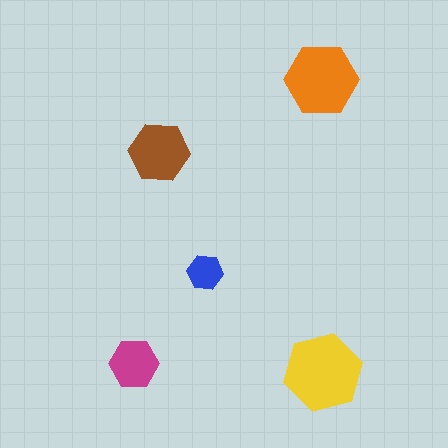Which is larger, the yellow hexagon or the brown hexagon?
The yellow one.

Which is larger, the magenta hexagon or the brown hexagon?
The brown one.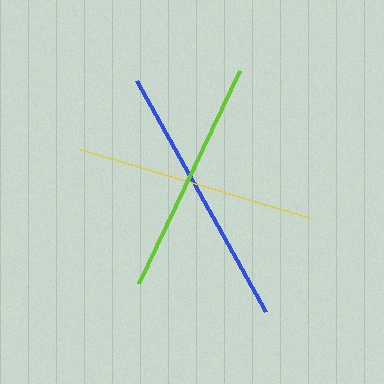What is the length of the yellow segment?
The yellow segment is approximately 238 pixels long.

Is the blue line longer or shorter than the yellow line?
The blue line is longer than the yellow line.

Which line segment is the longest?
The blue line is the longest at approximately 265 pixels.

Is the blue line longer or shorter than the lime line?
The blue line is longer than the lime line.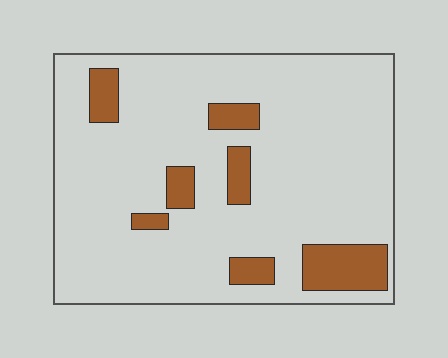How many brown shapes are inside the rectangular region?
7.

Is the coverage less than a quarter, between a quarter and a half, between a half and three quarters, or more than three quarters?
Less than a quarter.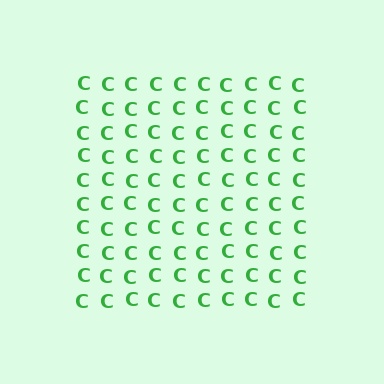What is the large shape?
The large shape is a square.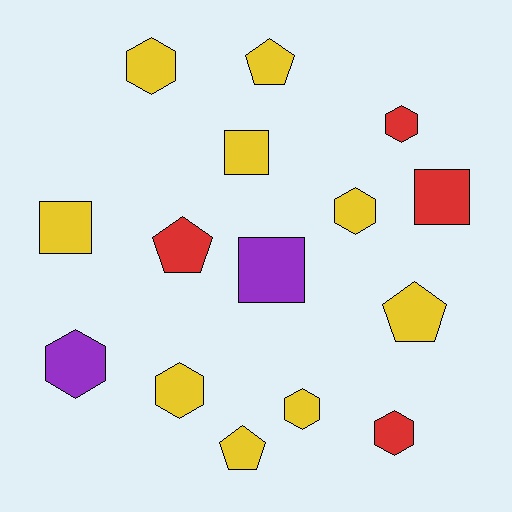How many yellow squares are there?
There are 2 yellow squares.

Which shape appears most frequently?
Hexagon, with 7 objects.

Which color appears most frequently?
Yellow, with 9 objects.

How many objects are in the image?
There are 15 objects.